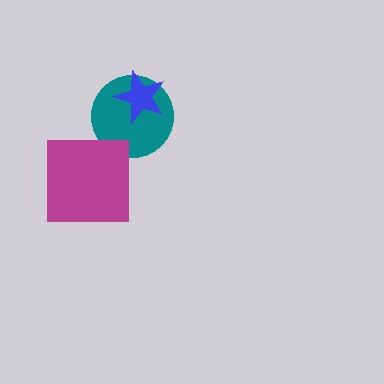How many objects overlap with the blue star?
1 object overlaps with the blue star.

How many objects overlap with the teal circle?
1 object overlaps with the teal circle.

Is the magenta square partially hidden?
No, no other shape covers it.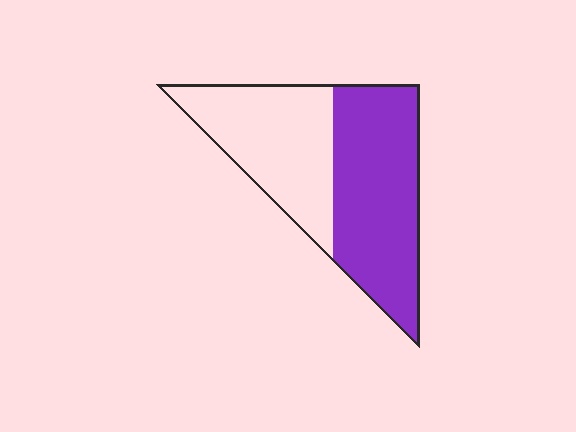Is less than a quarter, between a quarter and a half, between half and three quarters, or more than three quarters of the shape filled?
Between half and three quarters.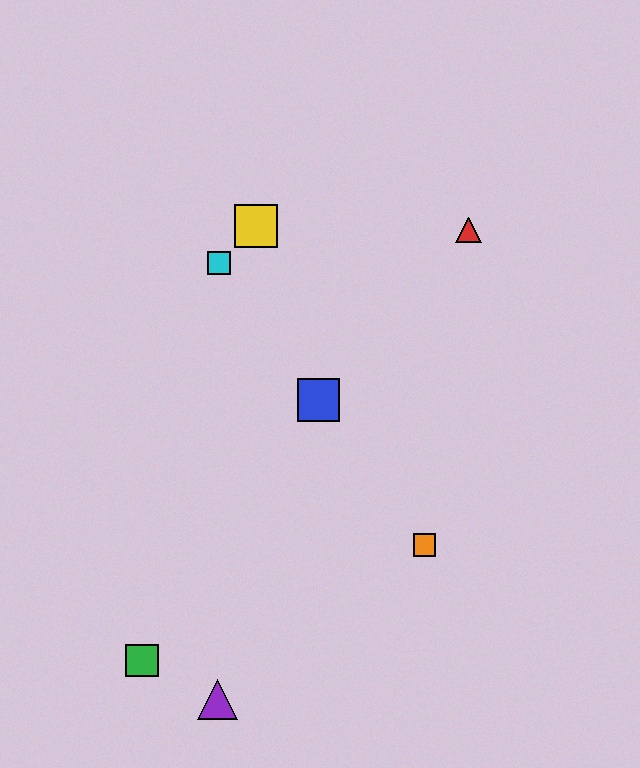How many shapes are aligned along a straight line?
3 shapes (the blue square, the orange square, the cyan square) are aligned along a straight line.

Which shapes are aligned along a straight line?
The blue square, the orange square, the cyan square are aligned along a straight line.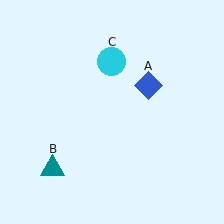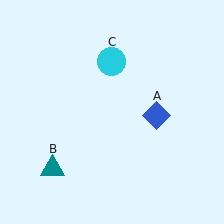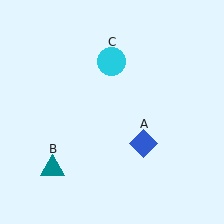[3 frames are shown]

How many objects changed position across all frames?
1 object changed position: blue diamond (object A).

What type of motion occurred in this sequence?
The blue diamond (object A) rotated clockwise around the center of the scene.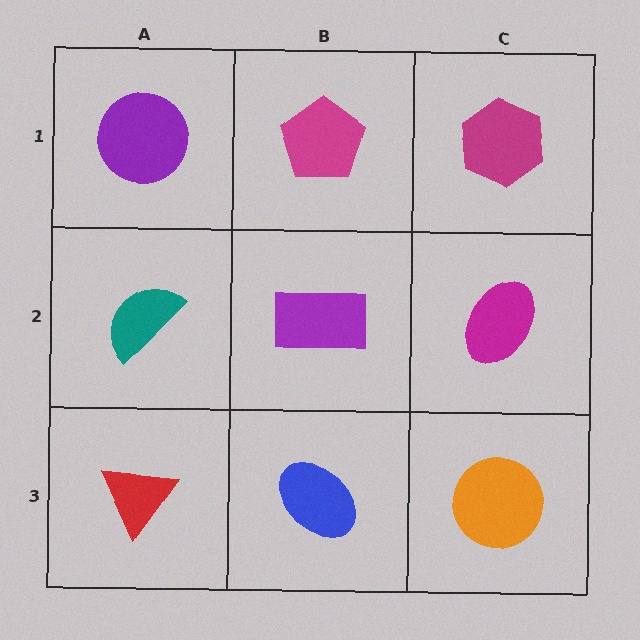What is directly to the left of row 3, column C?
A blue ellipse.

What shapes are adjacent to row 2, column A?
A purple circle (row 1, column A), a red triangle (row 3, column A), a purple rectangle (row 2, column B).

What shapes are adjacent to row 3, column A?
A teal semicircle (row 2, column A), a blue ellipse (row 3, column B).